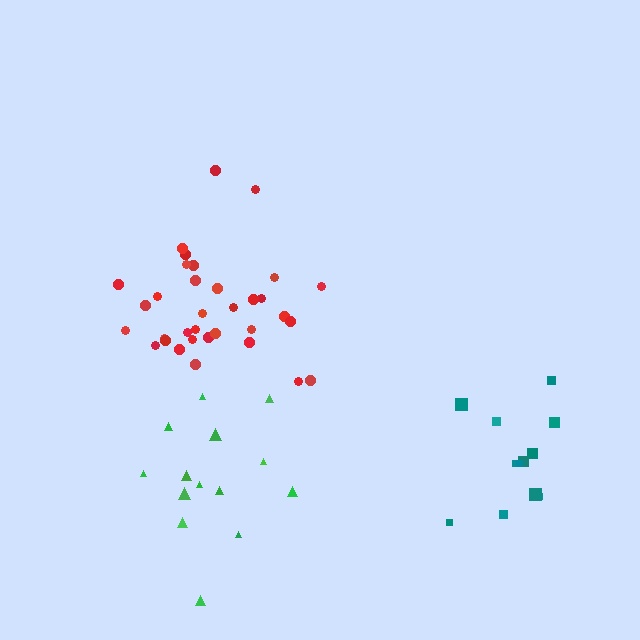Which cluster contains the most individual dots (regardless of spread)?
Red (34).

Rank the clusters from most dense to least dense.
red, teal, green.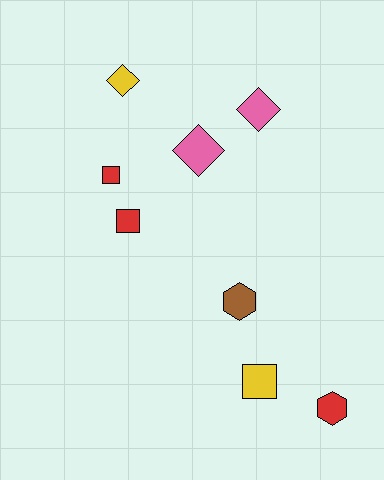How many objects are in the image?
There are 8 objects.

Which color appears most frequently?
Red, with 3 objects.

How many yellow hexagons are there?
There are no yellow hexagons.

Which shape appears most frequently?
Diamond, with 3 objects.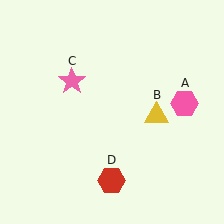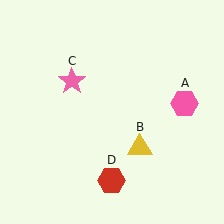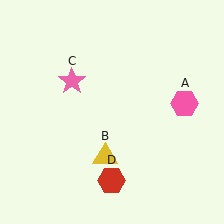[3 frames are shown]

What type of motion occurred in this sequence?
The yellow triangle (object B) rotated clockwise around the center of the scene.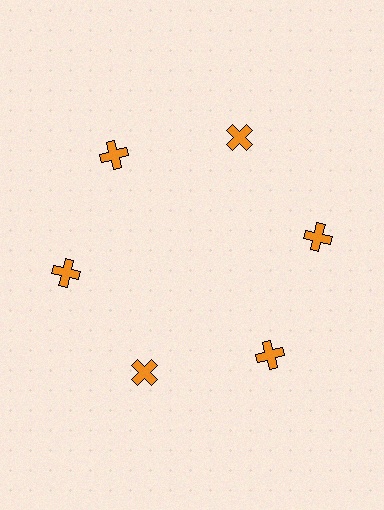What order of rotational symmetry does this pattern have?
This pattern has 6-fold rotational symmetry.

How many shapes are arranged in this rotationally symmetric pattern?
There are 6 shapes, arranged in 6 groups of 1.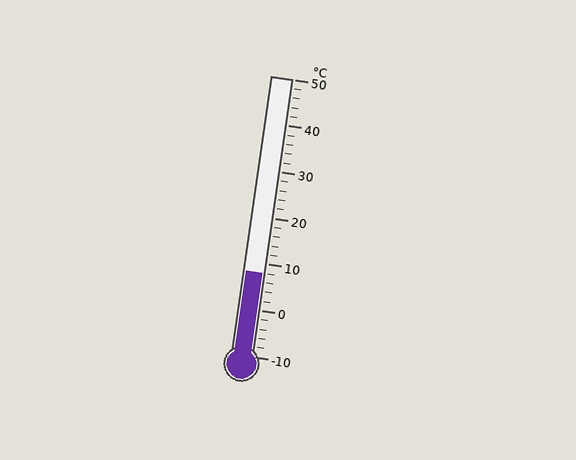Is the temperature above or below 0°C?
The temperature is above 0°C.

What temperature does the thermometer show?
The thermometer shows approximately 8°C.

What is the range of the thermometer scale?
The thermometer scale ranges from -10°C to 50°C.